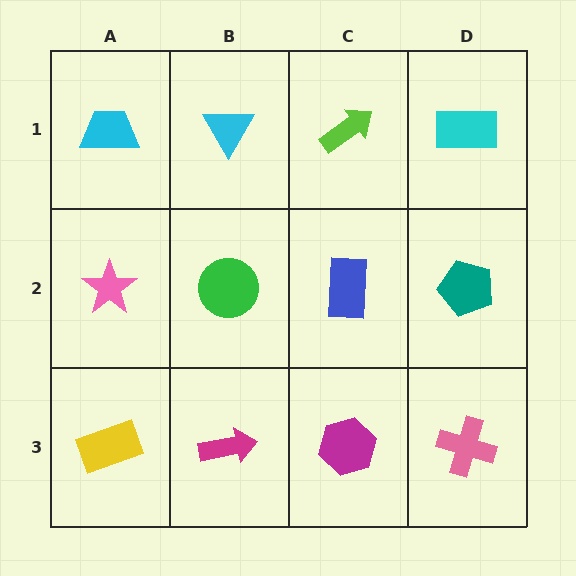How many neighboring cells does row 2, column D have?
3.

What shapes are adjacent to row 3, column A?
A pink star (row 2, column A), a magenta arrow (row 3, column B).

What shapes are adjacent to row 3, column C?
A blue rectangle (row 2, column C), a magenta arrow (row 3, column B), a pink cross (row 3, column D).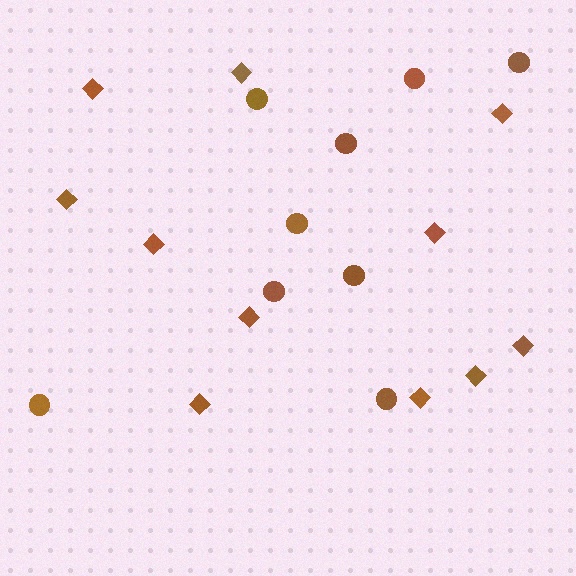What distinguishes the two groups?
There are 2 groups: one group of circles (9) and one group of diamonds (11).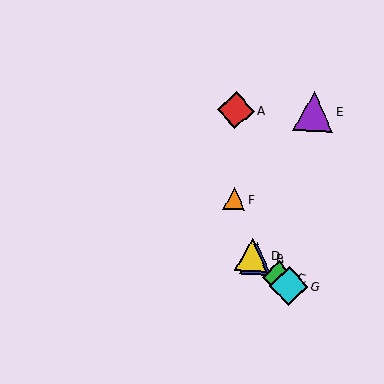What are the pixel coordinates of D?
Object D is at (252, 255).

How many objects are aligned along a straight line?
4 objects (B, C, D, G) are aligned along a straight line.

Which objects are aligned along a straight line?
Objects B, C, D, G are aligned along a straight line.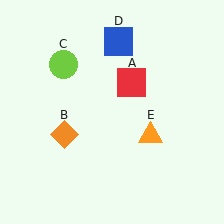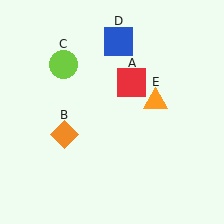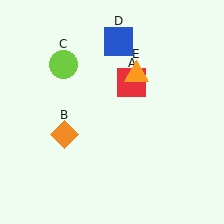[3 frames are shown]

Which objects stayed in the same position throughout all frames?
Red square (object A) and orange diamond (object B) and lime circle (object C) and blue square (object D) remained stationary.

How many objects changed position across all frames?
1 object changed position: orange triangle (object E).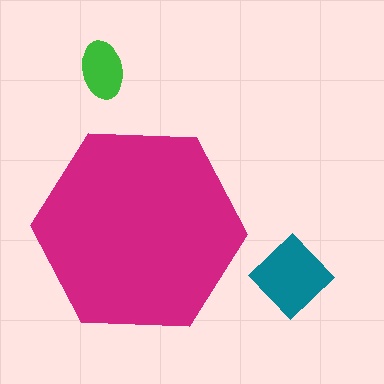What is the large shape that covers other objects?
A magenta hexagon.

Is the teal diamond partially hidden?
No, the teal diamond is fully visible.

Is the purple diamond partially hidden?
No, the purple diamond is fully visible.